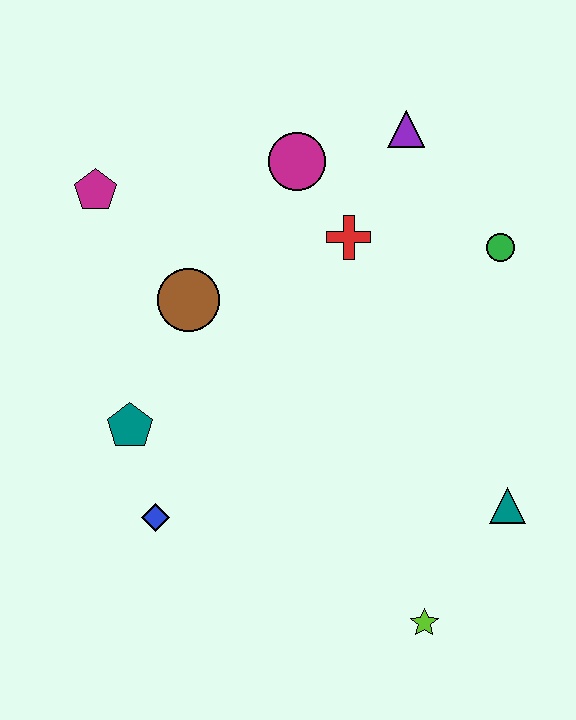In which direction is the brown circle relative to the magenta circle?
The brown circle is below the magenta circle.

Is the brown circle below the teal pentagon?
No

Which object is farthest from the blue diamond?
The purple triangle is farthest from the blue diamond.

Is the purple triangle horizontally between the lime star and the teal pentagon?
Yes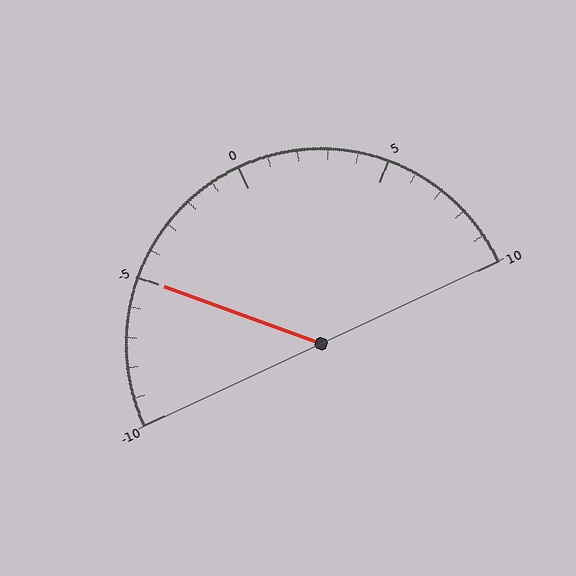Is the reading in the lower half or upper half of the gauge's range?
The reading is in the lower half of the range (-10 to 10).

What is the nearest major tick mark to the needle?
The nearest major tick mark is -5.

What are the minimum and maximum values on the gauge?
The gauge ranges from -10 to 10.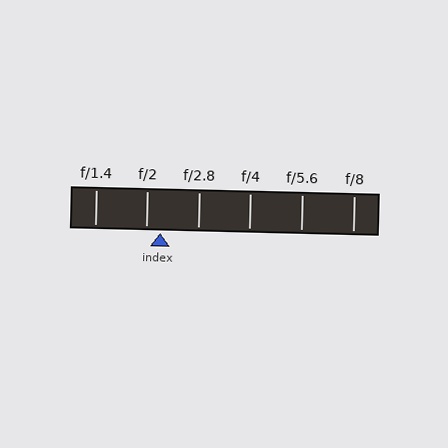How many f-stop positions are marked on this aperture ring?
There are 6 f-stop positions marked.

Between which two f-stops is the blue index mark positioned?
The index mark is between f/2 and f/2.8.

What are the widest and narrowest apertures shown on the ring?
The widest aperture shown is f/1.4 and the narrowest is f/8.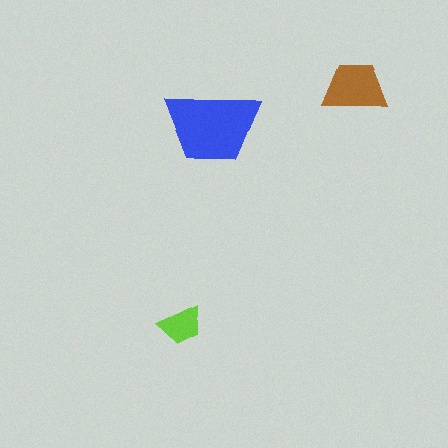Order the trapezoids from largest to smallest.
the blue one, the brown one, the lime one.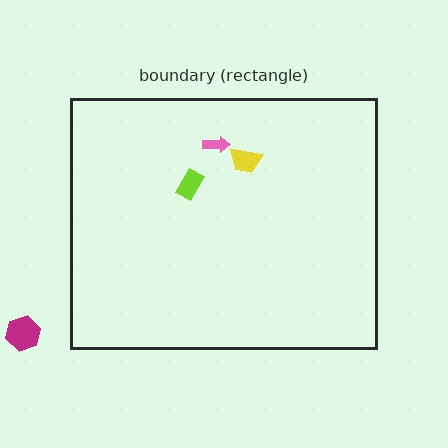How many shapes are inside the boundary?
3 inside, 1 outside.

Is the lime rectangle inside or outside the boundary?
Inside.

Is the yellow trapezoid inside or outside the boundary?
Inside.